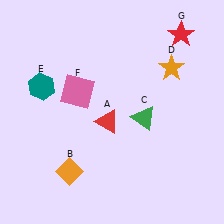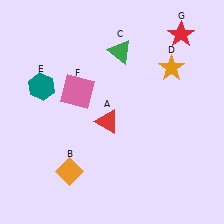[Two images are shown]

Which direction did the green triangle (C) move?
The green triangle (C) moved up.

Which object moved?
The green triangle (C) moved up.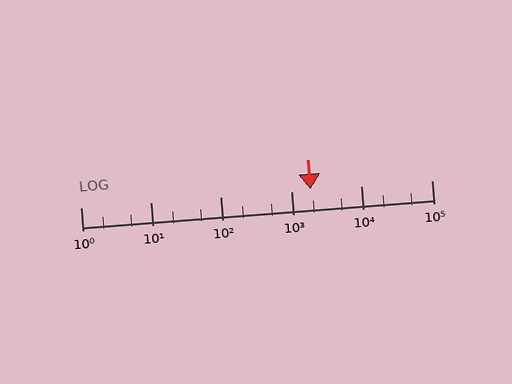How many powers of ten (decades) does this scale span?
The scale spans 5 decades, from 1 to 100000.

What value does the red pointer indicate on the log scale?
The pointer indicates approximately 1900.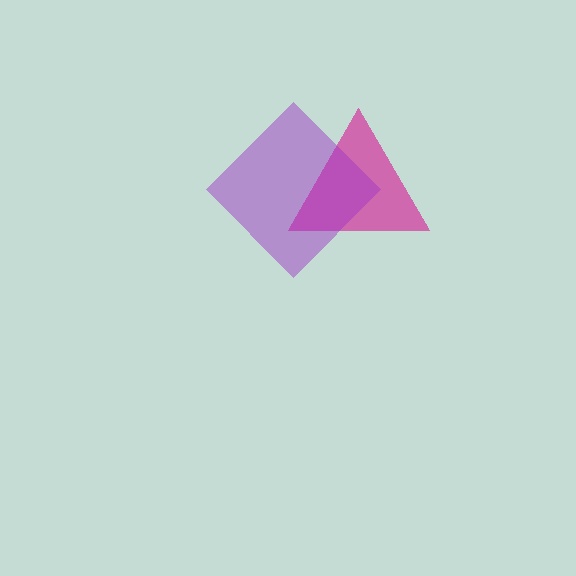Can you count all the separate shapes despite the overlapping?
Yes, there are 2 separate shapes.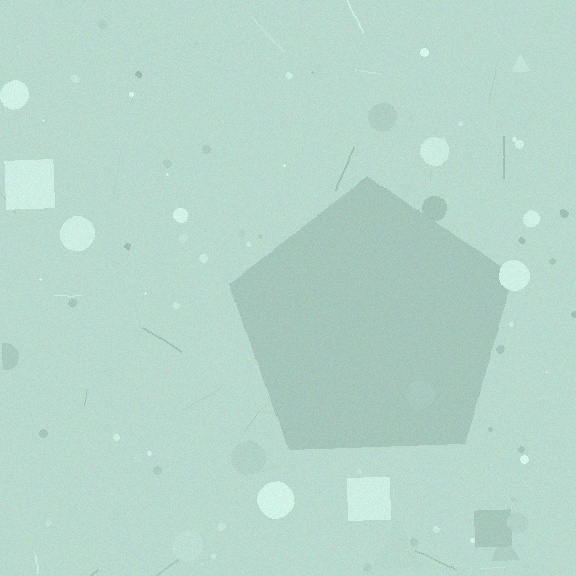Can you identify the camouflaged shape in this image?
The camouflaged shape is a pentagon.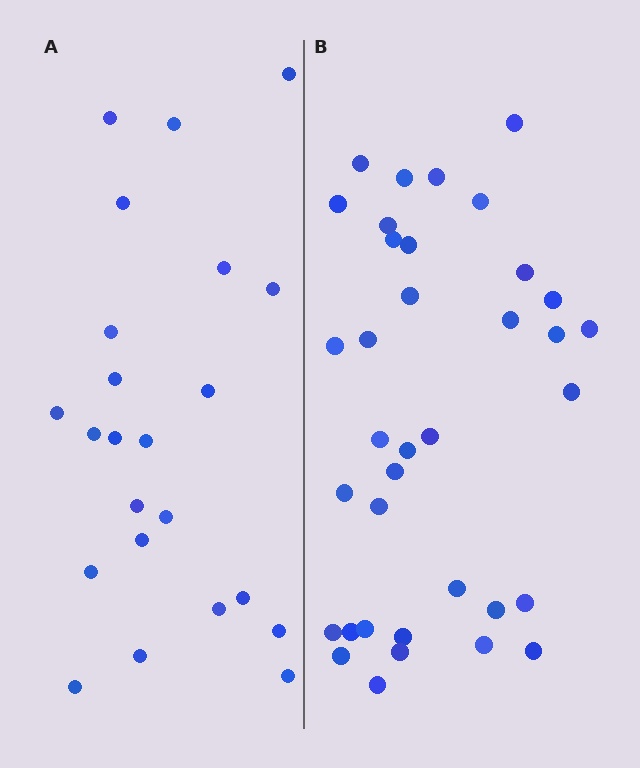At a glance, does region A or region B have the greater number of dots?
Region B (the right region) has more dots.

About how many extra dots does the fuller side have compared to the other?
Region B has approximately 15 more dots than region A.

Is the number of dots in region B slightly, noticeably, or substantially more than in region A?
Region B has substantially more. The ratio is roughly 1.6 to 1.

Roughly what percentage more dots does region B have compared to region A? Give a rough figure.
About 55% more.